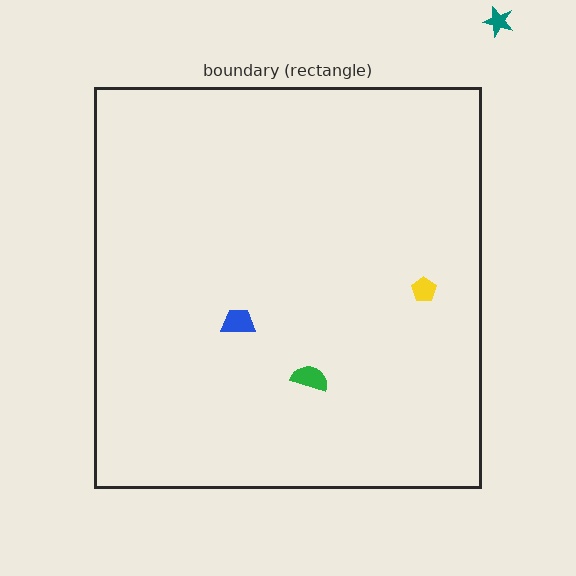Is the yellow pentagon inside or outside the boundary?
Inside.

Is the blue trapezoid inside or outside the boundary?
Inside.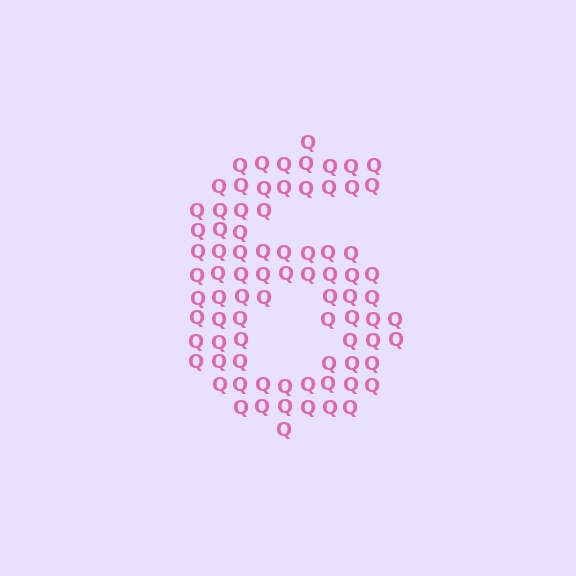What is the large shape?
The large shape is the digit 6.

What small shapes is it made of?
It is made of small letter Q's.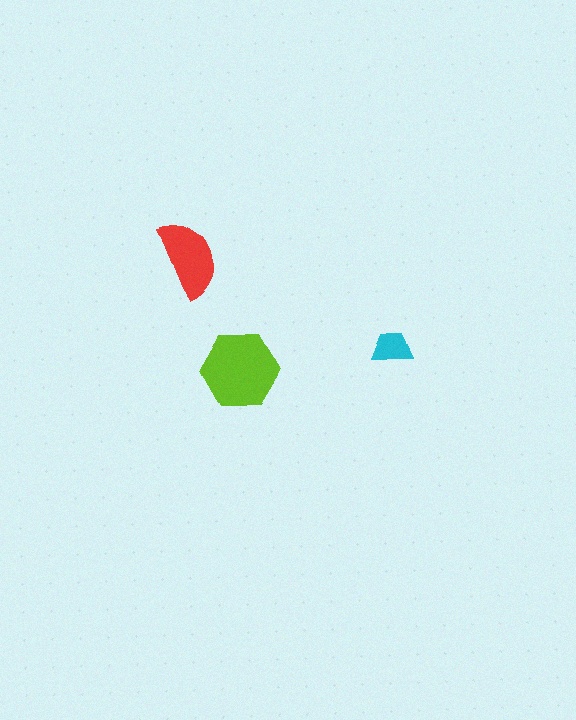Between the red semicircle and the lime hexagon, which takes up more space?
The lime hexagon.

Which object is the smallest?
The cyan trapezoid.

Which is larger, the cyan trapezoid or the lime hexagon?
The lime hexagon.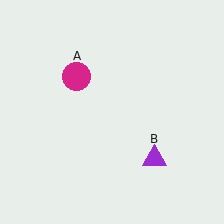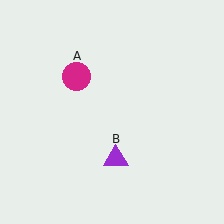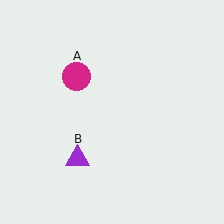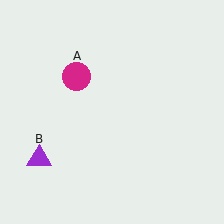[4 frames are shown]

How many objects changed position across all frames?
1 object changed position: purple triangle (object B).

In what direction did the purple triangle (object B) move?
The purple triangle (object B) moved left.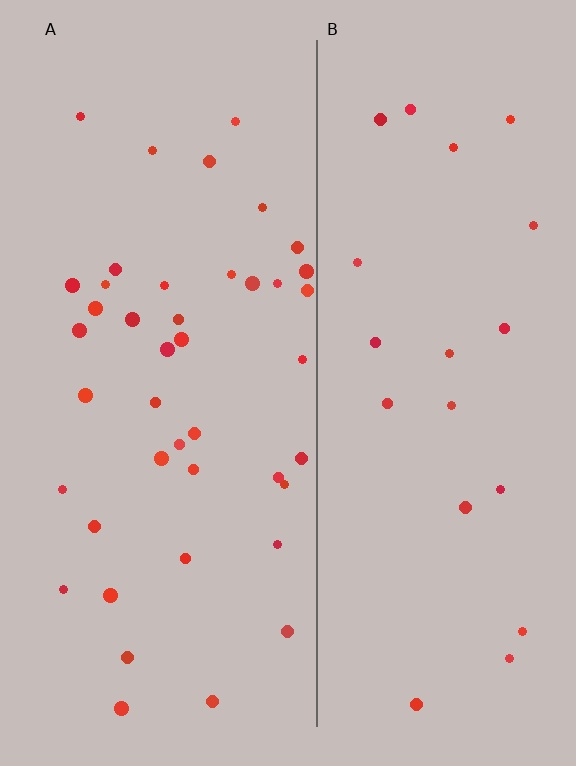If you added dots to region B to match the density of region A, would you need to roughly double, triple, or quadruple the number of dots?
Approximately double.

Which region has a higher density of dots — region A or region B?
A (the left).